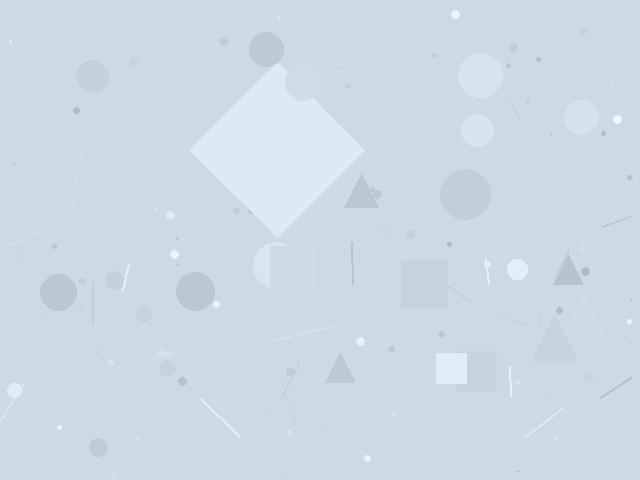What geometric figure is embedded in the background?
A diamond is embedded in the background.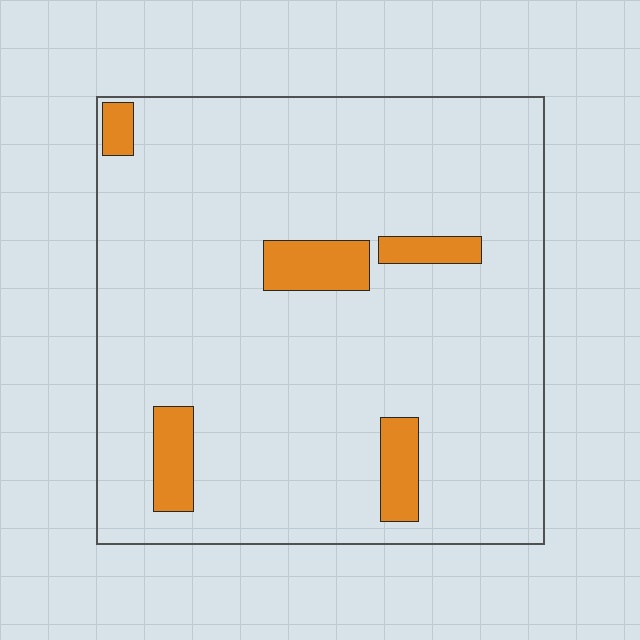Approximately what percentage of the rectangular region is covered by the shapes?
Approximately 10%.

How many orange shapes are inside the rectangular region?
5.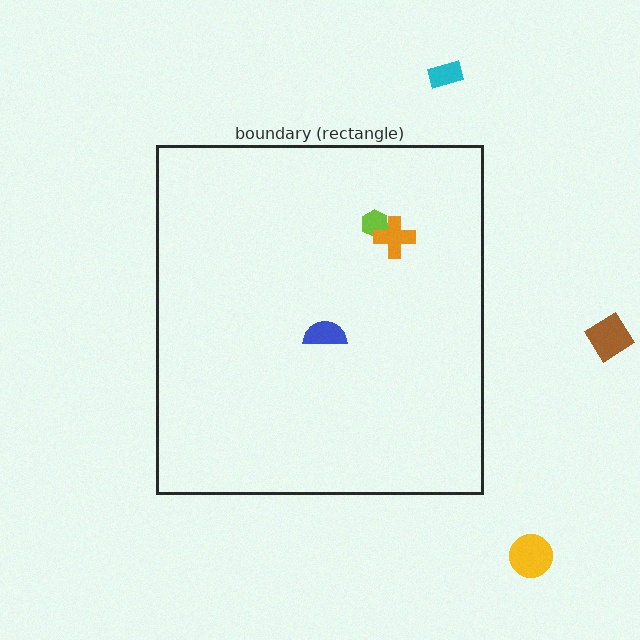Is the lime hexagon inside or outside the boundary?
Inside.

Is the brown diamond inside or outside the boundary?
Outside.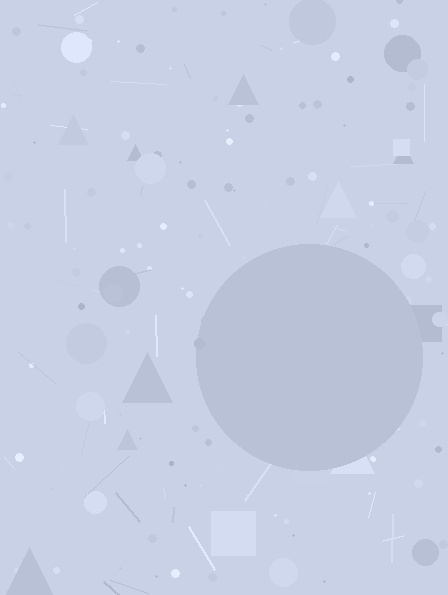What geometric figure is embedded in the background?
A circle is embedded in the background.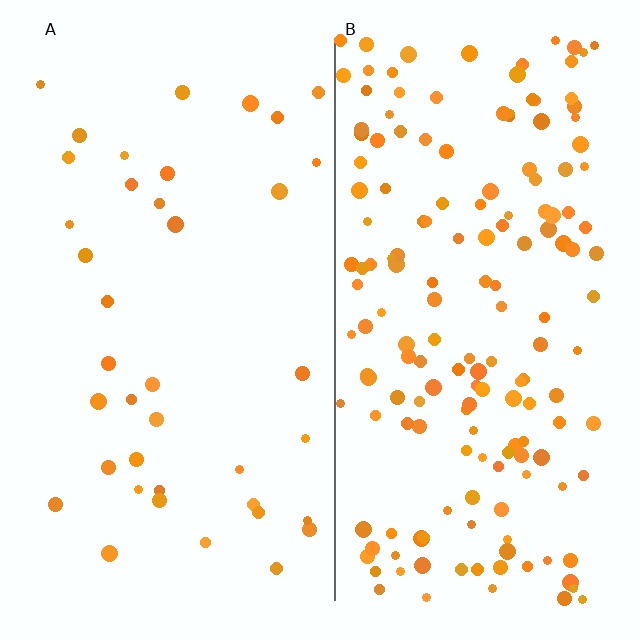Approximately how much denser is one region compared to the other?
Approximately 4.3× — region B over region A.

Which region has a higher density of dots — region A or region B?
B (the right).